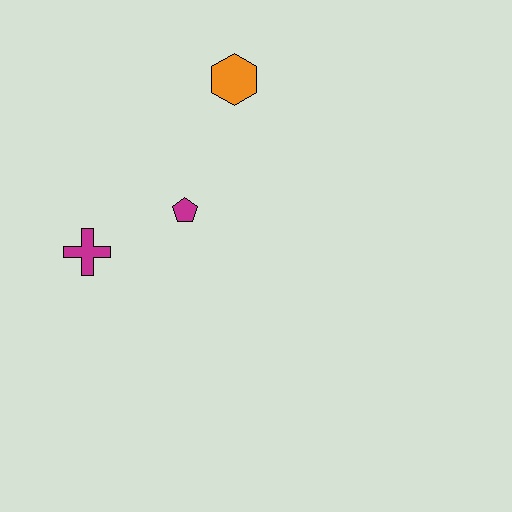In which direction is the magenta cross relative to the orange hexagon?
The magenta cross is below the orange hexagon.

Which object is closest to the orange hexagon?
The magenta pentagon is closest to the orange hexagon.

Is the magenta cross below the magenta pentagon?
Yes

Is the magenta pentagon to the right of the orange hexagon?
No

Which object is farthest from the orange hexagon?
The magenta cross is farthest from the orange hexagon.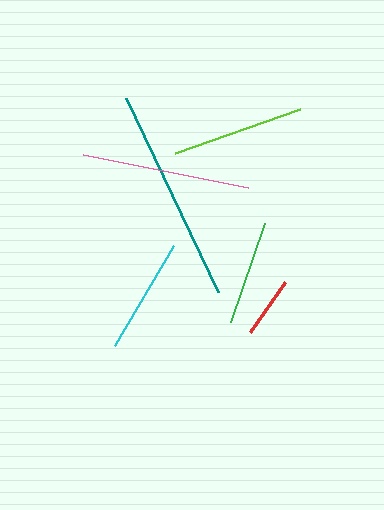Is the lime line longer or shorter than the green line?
The lime line is longer than the green line.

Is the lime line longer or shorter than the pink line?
The pink line is longer than the lime line.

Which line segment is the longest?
The teal line is the longest at approximately 215 pixels.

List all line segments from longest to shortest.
From longest to shortest: teal, pink, lime, cyan, green, red.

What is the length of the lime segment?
The lime segment is approximately 132 pixels long.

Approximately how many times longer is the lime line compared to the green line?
The lime line is approximately 1.3 times the length of the green line.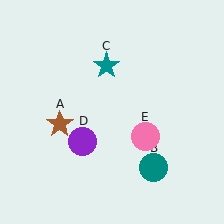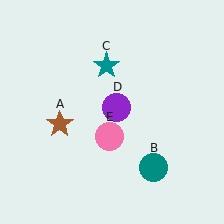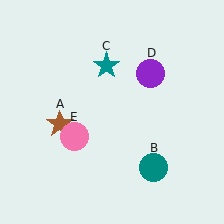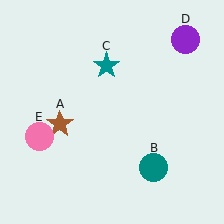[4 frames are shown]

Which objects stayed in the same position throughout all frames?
Brown star (object A) and teal circle (object B) and teal star (object C) remained stationary.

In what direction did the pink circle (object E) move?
The pink circle (object E) moved left.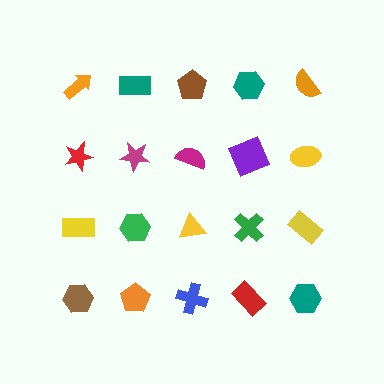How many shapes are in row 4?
5 shapes.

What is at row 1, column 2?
A teal rectangle.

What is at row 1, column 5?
An orange semicircle.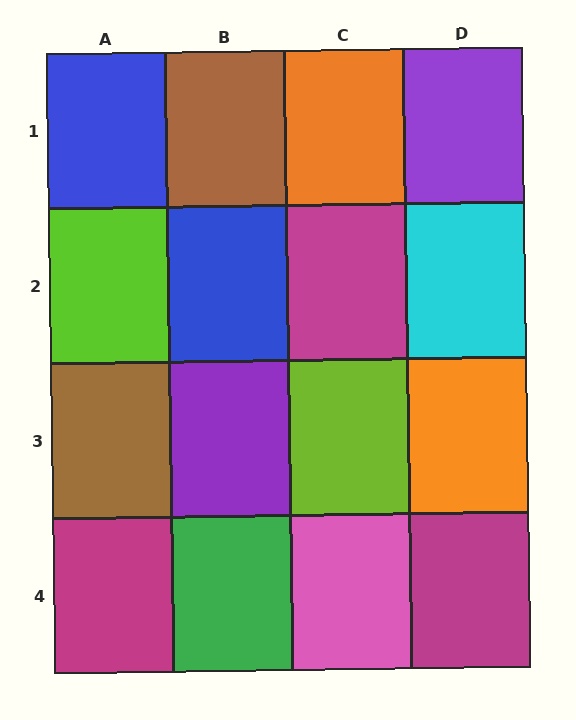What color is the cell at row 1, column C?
Orange.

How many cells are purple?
2 cells are purple.